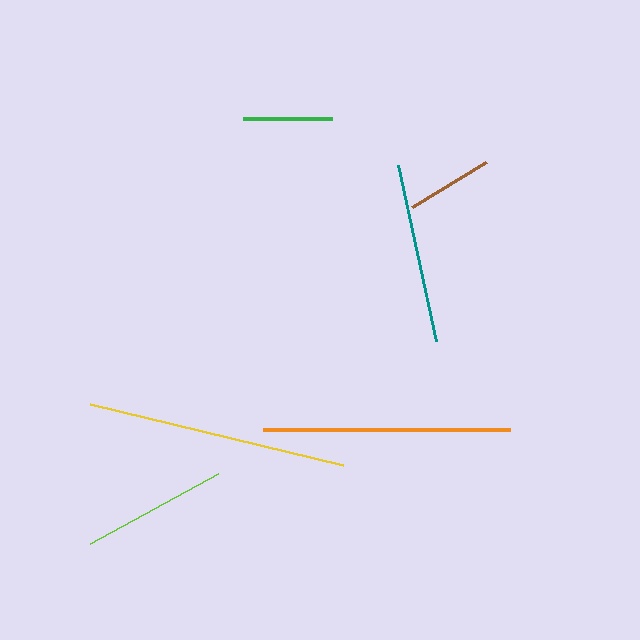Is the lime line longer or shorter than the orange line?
The orange line is longer than the lime line.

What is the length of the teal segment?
The teal segment is approximately 180 pixels long.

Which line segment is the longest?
The yellow line is the longest at approximately 260 pixels.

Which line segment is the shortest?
The brown line is the shortest at approximately 86 pixels.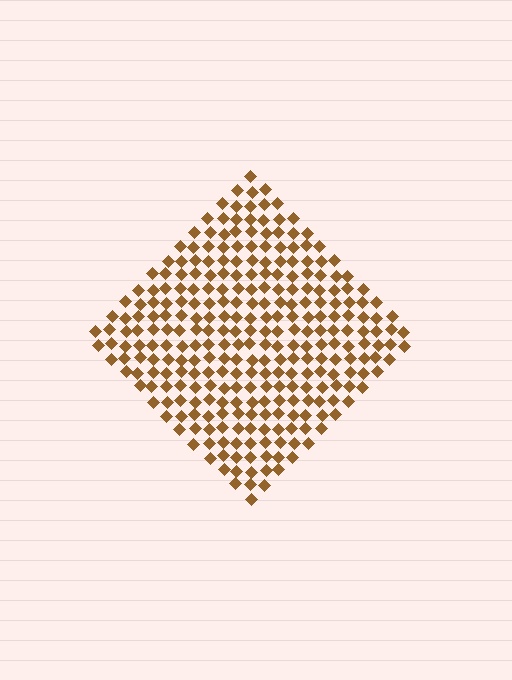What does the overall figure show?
The overall figure shows a diamond.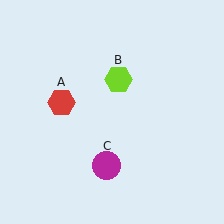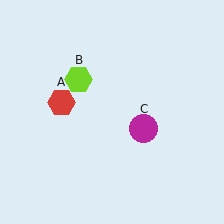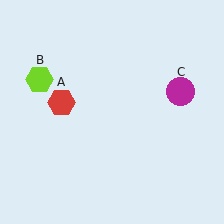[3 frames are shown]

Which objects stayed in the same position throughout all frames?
Red hexagon (object A) remained stationary.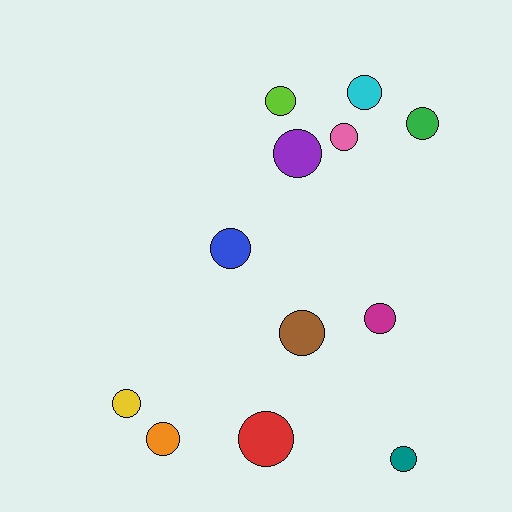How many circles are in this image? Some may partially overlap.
There are 12 circles.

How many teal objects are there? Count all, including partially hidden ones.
There is 1 teal object.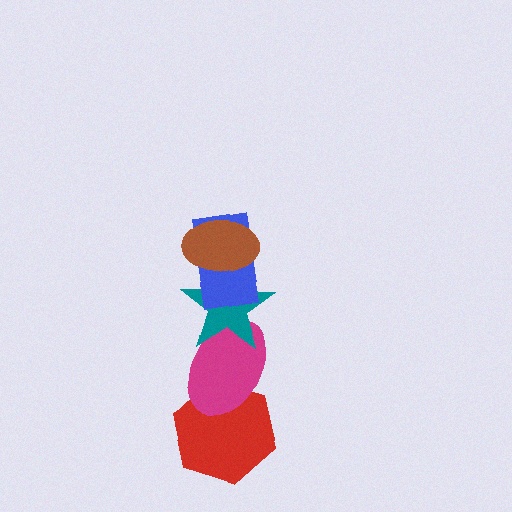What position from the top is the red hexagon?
The red hexagon is 5th from the top.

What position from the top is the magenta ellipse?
The magenta ellipse is 4th from the top.